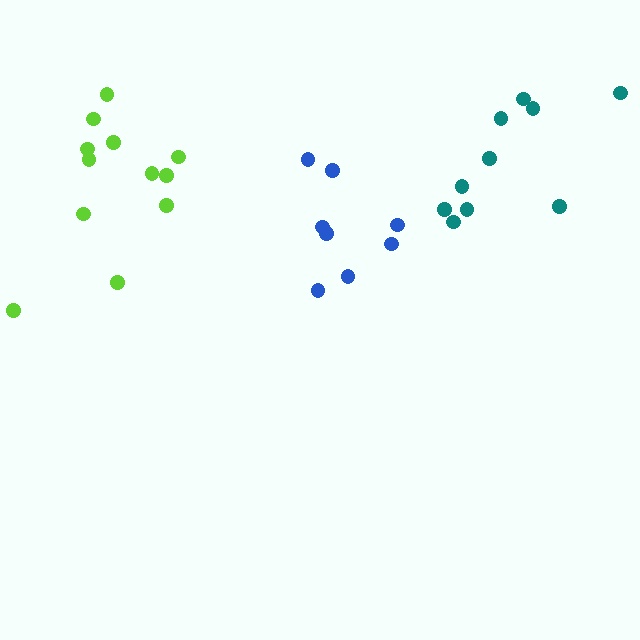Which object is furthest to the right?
The teal cluster is rightmost.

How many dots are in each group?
Group 1: 10 dots, Group 2: 8 dots, Group 3: 12 dots (30 total).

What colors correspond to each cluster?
The clusters are colored: teal, blue, lime.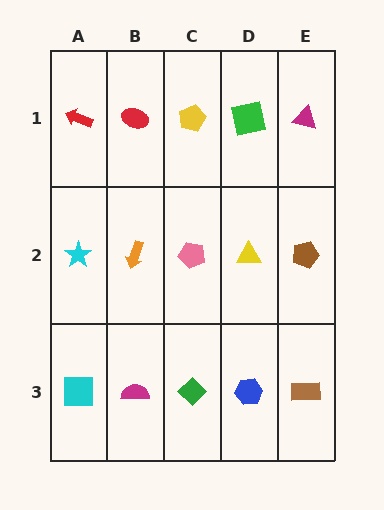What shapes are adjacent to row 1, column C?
A pink pentagon (row 2, column C), a red ellipse (row 1, column B), a green square (row 1, column D).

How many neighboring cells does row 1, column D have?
3.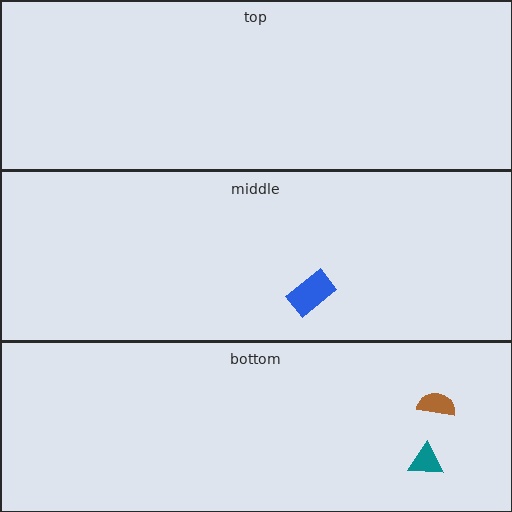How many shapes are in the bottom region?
2.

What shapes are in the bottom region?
The teal triangle, the brown semicircle.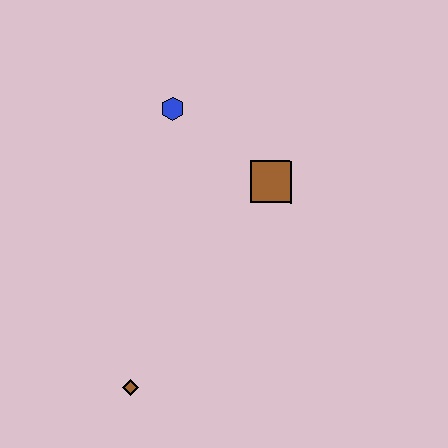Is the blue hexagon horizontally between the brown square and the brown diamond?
Yes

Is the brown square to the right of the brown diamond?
Yes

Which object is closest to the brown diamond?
The brown square is closest to the brown diamond.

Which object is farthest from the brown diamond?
The blue hexagon is farthest from the brown diamond.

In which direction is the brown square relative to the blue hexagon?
The brown square is to the right of the blue hexagon.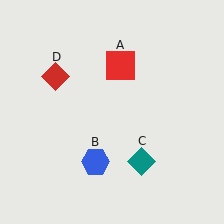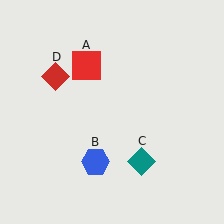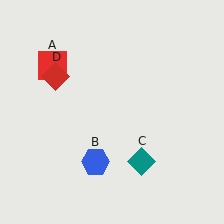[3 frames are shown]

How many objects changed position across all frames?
1 object changed position: red square (object A).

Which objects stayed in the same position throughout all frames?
Blue hexagon (object B) and teal diamond (object C) and red diamond (object D) remained stationary.